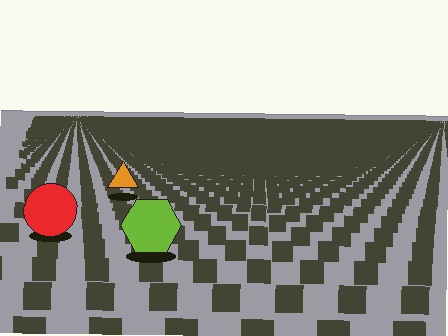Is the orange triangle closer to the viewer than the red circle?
No. The red circle is closer — you can tell from the texture gradient: the ground texture is coarser near it.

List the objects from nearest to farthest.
From nearest to farthest: the lime hexagon, the red circle, the orange triangle.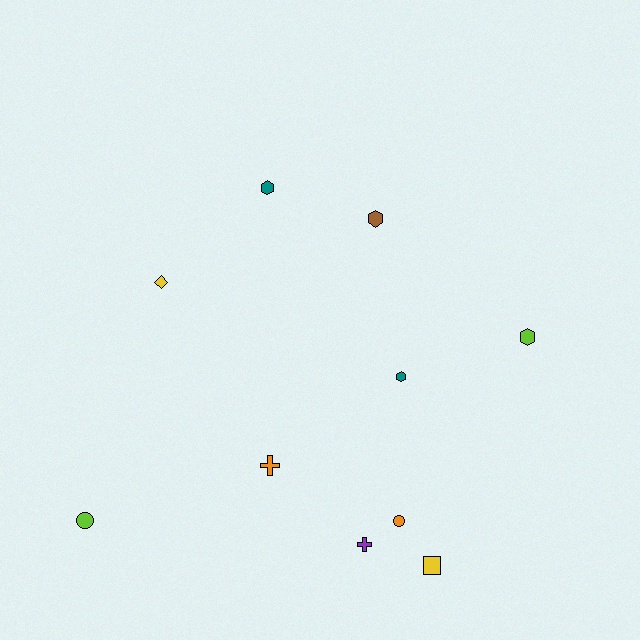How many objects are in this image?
There are 10 objects.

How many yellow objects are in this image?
There are 2 yellow objects.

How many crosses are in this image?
There are 2 crosses.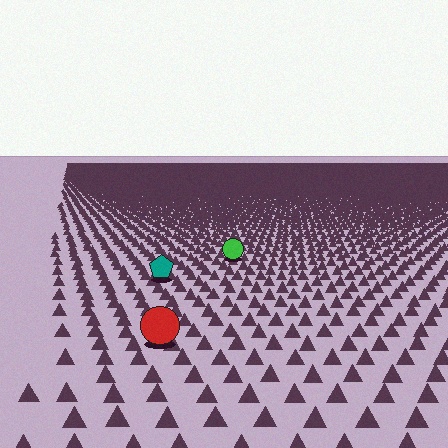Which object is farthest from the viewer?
The green circle is farthest from the viewer. It appears smaller and the ground texture around it is denser.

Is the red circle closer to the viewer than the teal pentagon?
Yes. The red circle is closer — you can tell from the texture gradient: the ground texture is coarser near it.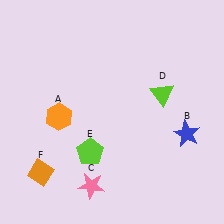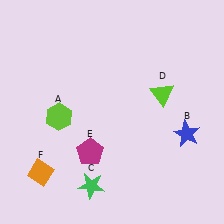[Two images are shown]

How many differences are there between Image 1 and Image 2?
There are 3 differences between the two images.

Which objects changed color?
A changed from orange to lime. C changed from pink to green. E changed from lime to magenta.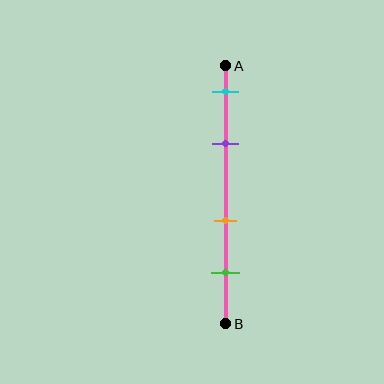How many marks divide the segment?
There are 4 marks dividing the segment.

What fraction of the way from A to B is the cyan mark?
The cyan mark is approximately 10% (0.1) of the way from A to B.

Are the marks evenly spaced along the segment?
No, the marks are not evenly spaced.